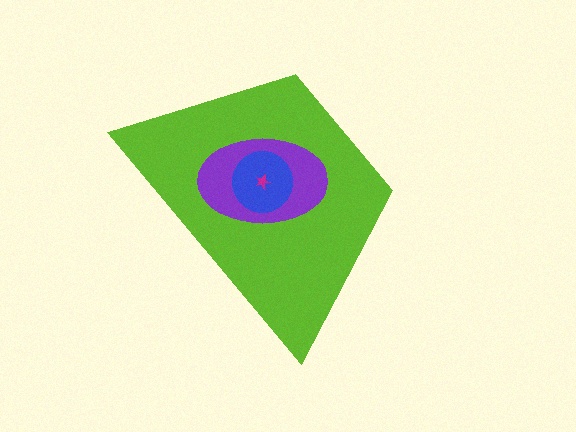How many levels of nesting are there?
4.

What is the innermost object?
The magenta star.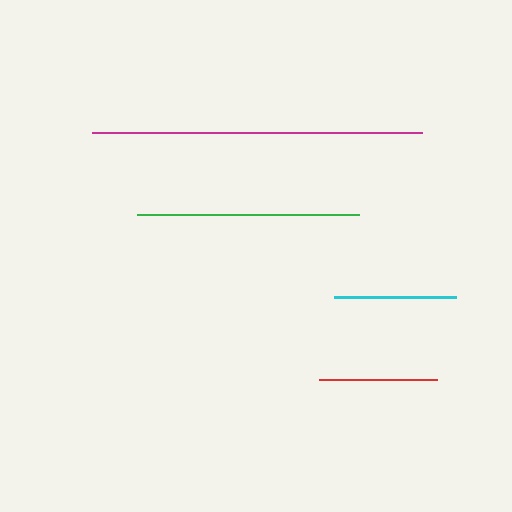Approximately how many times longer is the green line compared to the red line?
The green line is approximately 1.9 times the length of the red line.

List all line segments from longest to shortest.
From longest to shortest: magenta, green, cyan, red.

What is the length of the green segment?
The green segment is approximately 222 pixels long.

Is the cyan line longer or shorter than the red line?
The cyan line is longer than the red line.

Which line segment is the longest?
The magenta line is the longest at approximately 330 pixels.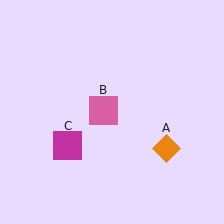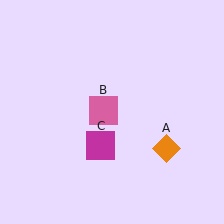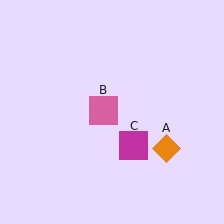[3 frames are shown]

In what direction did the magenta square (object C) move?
The magenta square (object C) moved right.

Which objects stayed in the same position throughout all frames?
Orange diamond (object A) and pink square (object B) remained stationary.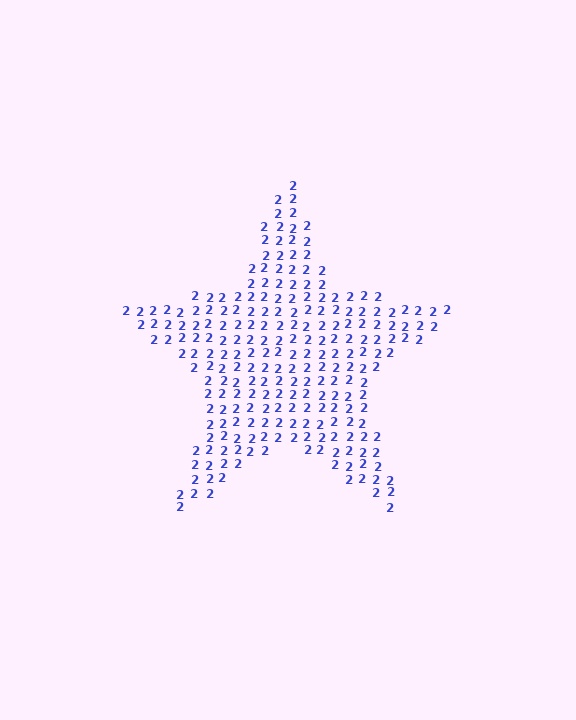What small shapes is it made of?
It is made of small digit 2's.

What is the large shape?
The large shape is a star.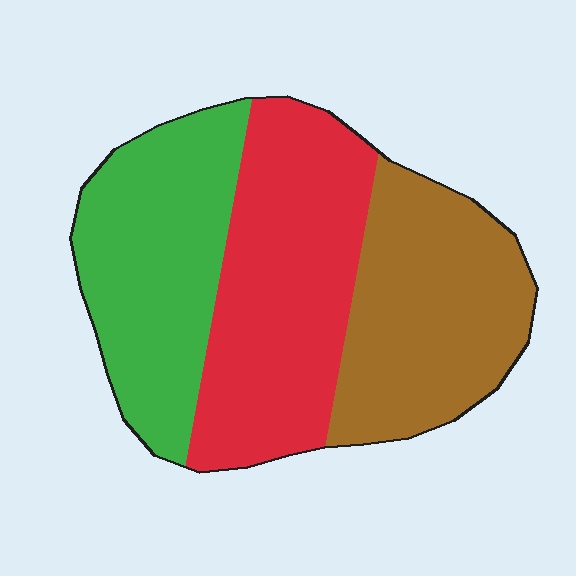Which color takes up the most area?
Red, at roughly 35%.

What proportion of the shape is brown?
Brown takes up about one third (1/3) of the shape.